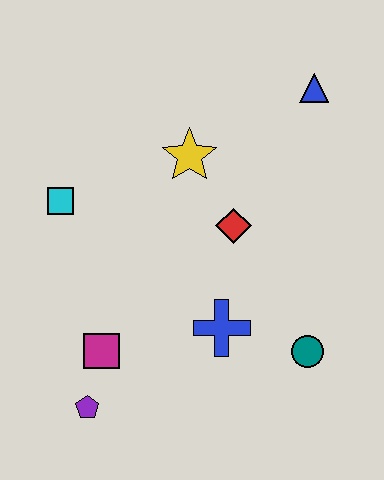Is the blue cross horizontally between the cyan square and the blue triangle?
Yes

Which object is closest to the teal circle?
The blue cross is closest to the teal circle.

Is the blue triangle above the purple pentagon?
Yes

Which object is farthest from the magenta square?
The blue triangle is farthest from the magenta square.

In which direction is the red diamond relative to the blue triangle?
The red diamond is below the blue triangle.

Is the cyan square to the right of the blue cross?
No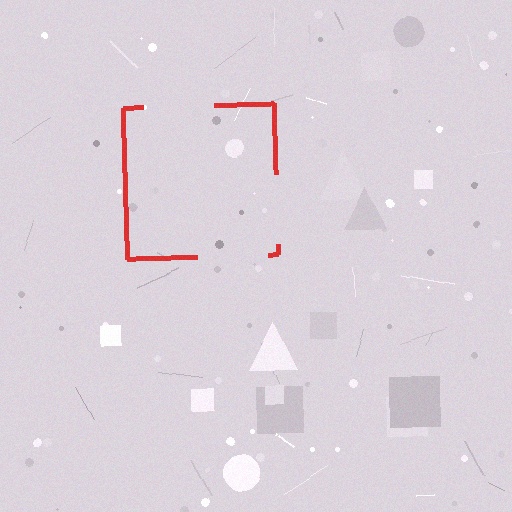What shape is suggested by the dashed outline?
The dashed outline suggests a square.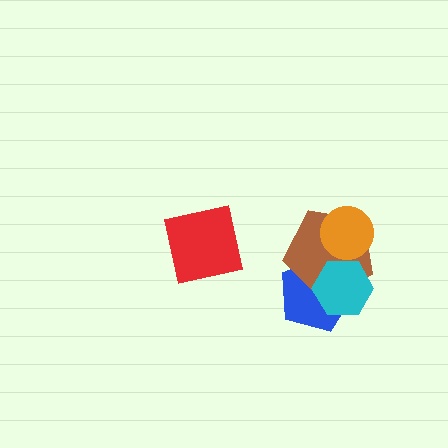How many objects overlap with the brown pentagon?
3 objects overlap with the brown pentagon.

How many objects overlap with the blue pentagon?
2 objects overlap with the blue pentagon.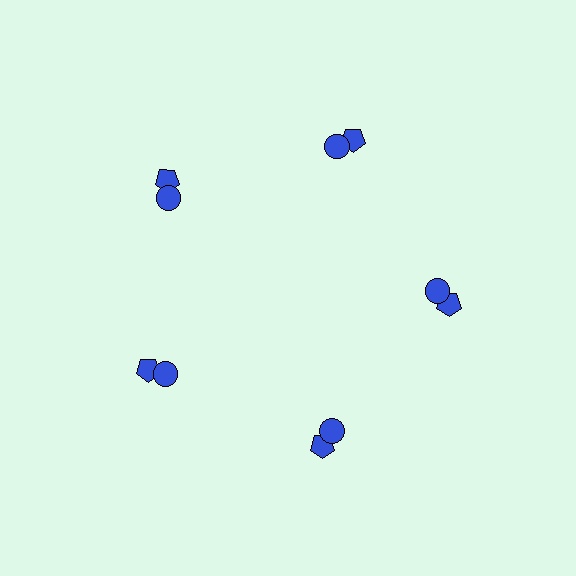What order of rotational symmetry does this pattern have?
This pattern has 5-fold rotational symmetry.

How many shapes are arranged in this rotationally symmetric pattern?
There are 10 shapes, arranged in 5 groups of 2.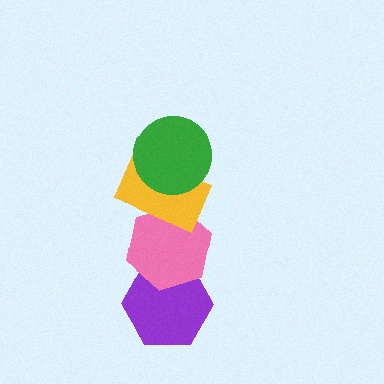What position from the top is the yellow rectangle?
The yellow rectangle is 2nd from the top.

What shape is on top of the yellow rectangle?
The green circle is on top of the yellow rectangle.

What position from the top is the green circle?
The green circle is 1st from the top.